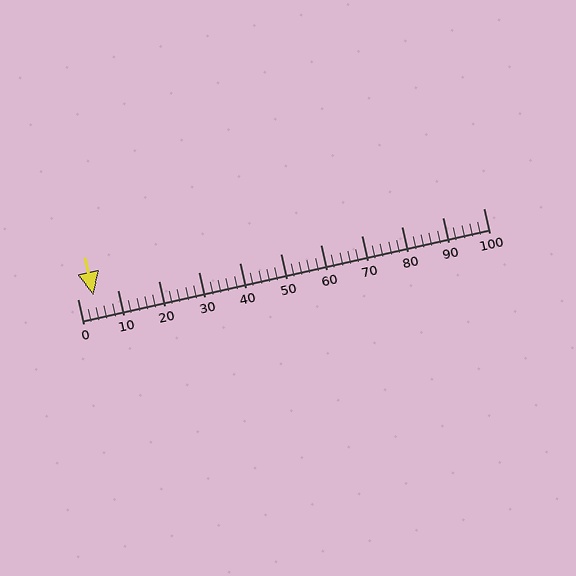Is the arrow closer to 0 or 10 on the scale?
The arrow is closer to 0.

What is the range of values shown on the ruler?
The ruler shows values from 0 to 100.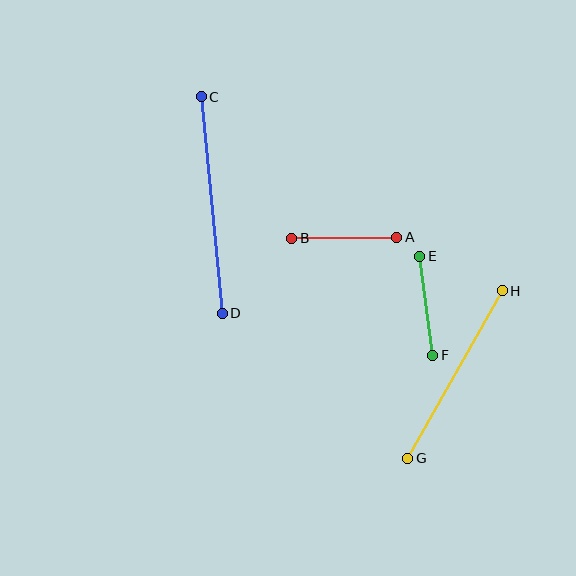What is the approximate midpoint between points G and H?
The midpoint is at approximately (455, 375) pixels.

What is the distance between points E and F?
The distance is approximately 100 pixels.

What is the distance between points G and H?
The distance is approximately 192 pixels.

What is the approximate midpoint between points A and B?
The midpoint is at approximately (344, 238) pixels.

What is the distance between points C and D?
The distance is approximately 217 pixels.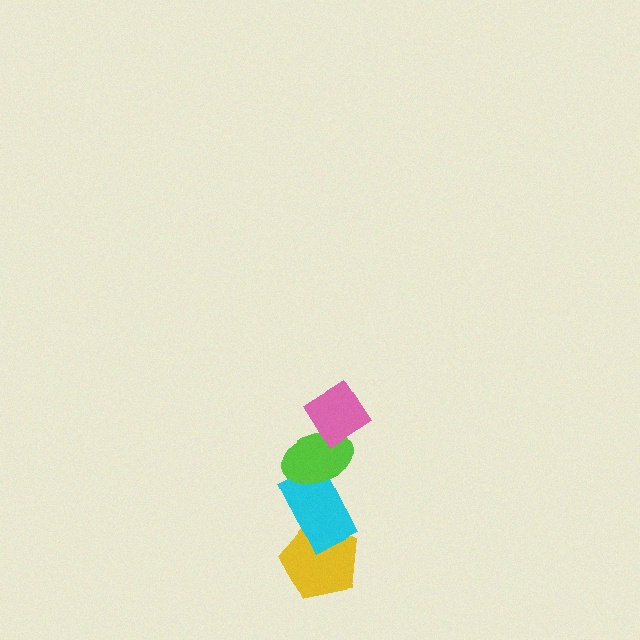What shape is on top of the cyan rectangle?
The lime ellipse is on top of the cyan rectangle.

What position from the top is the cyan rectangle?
The cyan rectangle is 3rd from the top.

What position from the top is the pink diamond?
The pink diamond is 1st from the top.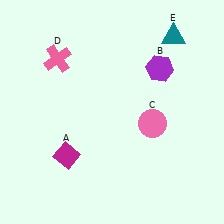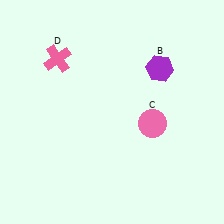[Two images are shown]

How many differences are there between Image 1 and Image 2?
There are 2 differences between the two images.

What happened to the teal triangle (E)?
The teal triangle (E) was removed in Image 2. It was in the top-right area of Image 1.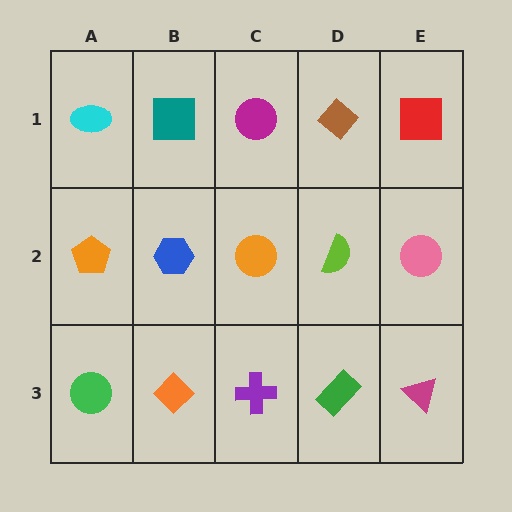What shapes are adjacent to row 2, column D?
A brown diamond (row 1, column D), a green rectangle (row 3, column D), an orange circle (row 2, column C), a pink circle (row 2, column E).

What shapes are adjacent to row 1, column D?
A lime semicircle (row 2, column D), a magenta circle (row 1, column C), a red square (row 1, column E).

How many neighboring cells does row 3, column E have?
2.